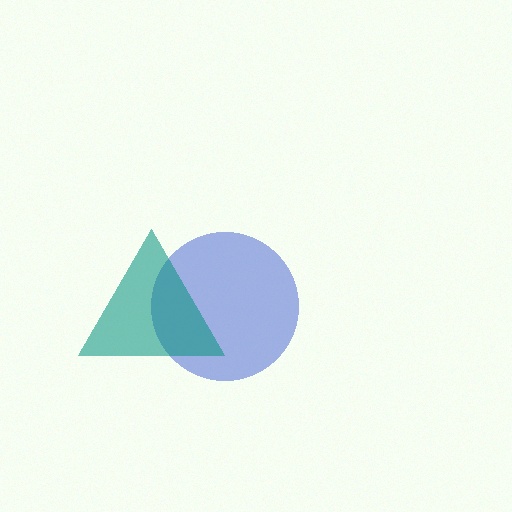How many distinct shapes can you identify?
There are 2 distinct shapes: a blue circle, a teal triangle.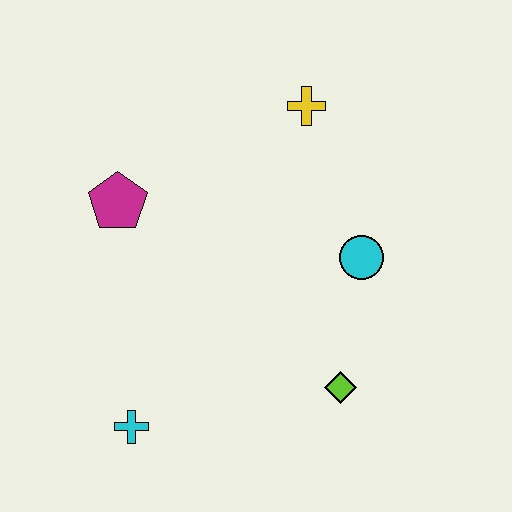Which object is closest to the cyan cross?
The lime diamond is closest to the cyan cross.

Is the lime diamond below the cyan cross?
No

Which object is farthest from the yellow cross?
The cyan cross is farthest from the yellow cross.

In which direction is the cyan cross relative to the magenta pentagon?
The cyan cross is below the magenta pentagon.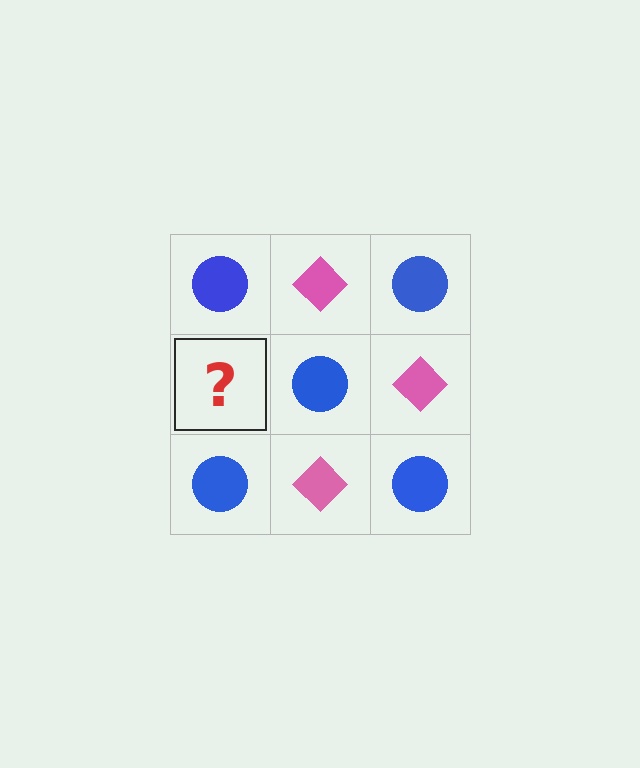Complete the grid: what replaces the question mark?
The question mark should be replaced with a pink diamond.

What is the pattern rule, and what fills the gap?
The rule is that it alternates blue circle and pink diamond in a checkerboard pattern. The gap should be filled with a pink diamond.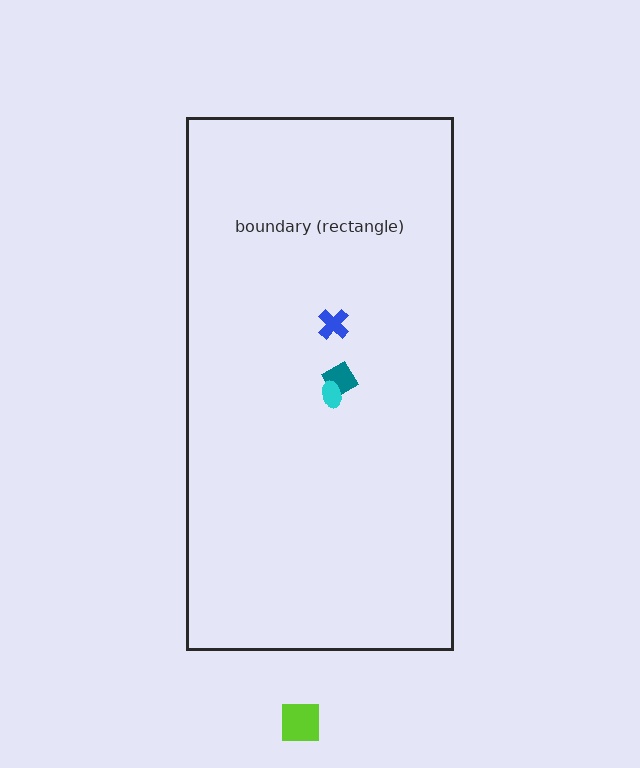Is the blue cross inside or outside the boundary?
Inside.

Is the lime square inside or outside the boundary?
Outside.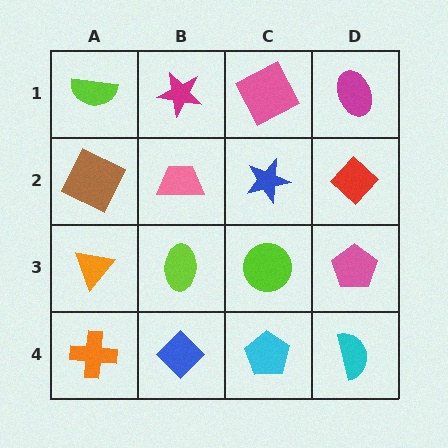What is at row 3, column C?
A lime circle.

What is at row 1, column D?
A magenta ellipse.